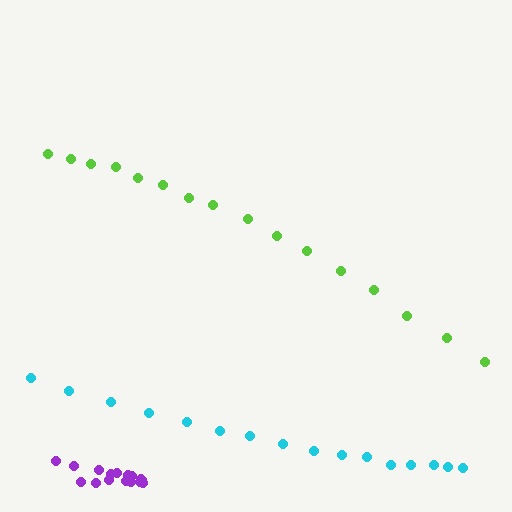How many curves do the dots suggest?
There are 3 distinct paths.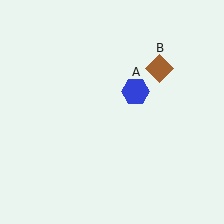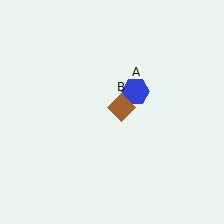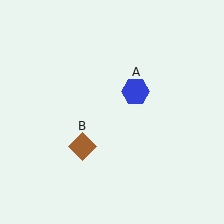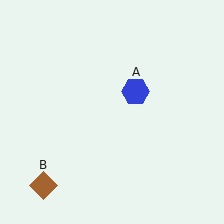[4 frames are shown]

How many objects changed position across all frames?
1 object changed position: brown diamond (object B).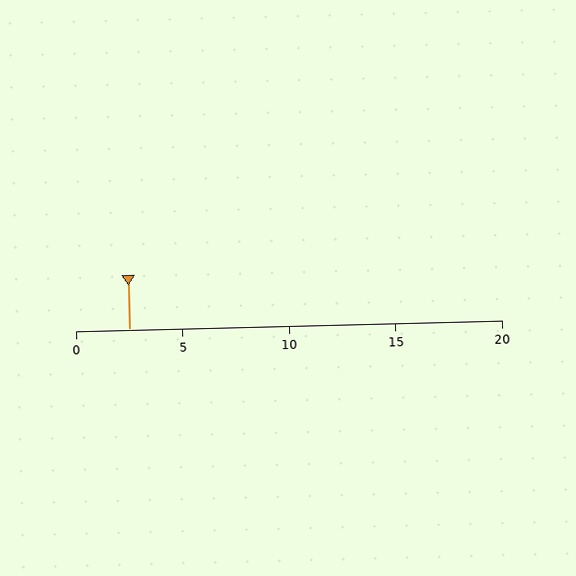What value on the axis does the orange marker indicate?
The marker indicates approximately 2.5.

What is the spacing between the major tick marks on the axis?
The major ticks are spaced 5 apart.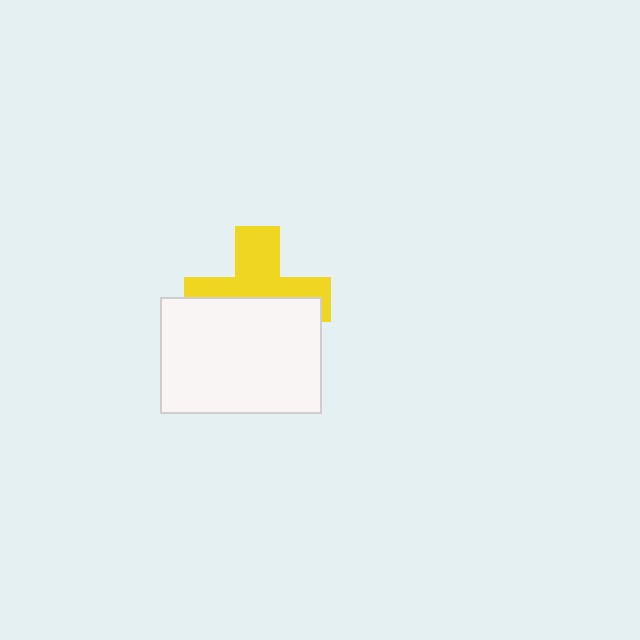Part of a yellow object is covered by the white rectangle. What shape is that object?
It is a cross.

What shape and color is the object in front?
The object in front is a white rectangle.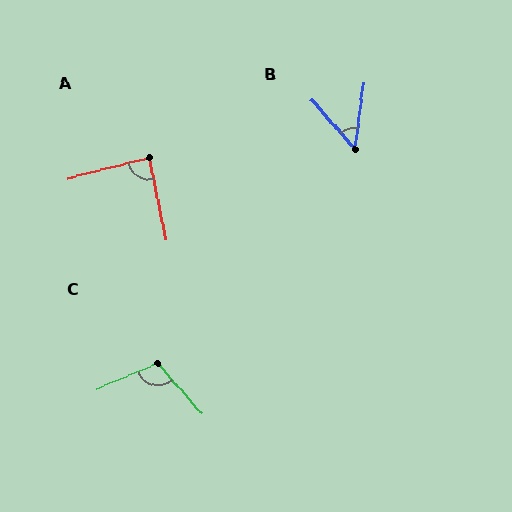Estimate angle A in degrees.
Approximately 87 degrees.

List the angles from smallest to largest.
B (49°), A (87°), C (108°).